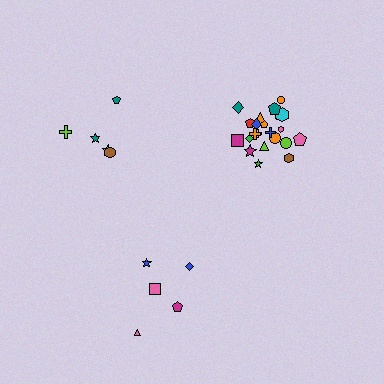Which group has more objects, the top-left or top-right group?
The top-right group.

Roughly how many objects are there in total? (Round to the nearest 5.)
Roughly 30 objects in total.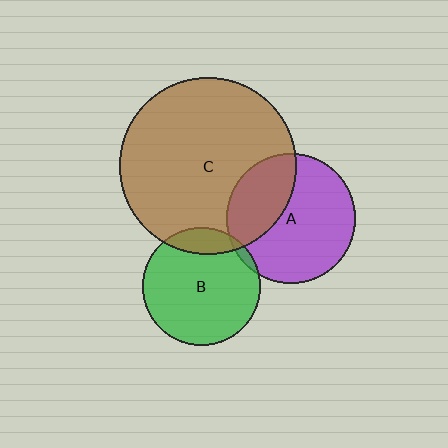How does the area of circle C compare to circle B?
Approximately 2.3 times.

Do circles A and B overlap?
Yes.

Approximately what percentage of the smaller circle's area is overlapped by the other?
Approximately 5%.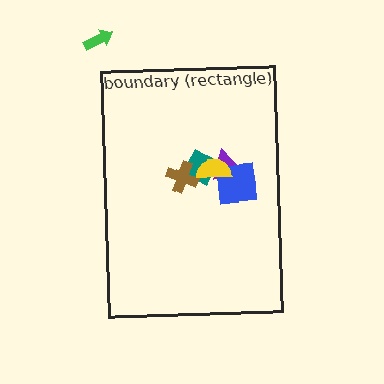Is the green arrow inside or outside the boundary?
Outside.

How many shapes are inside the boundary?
5 inside, 1 outside.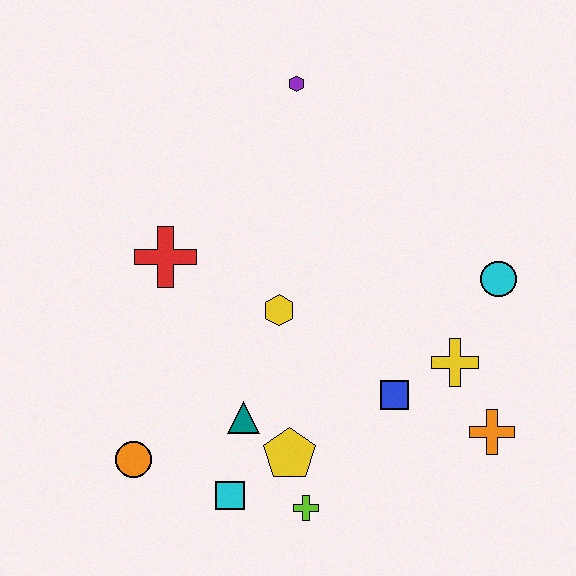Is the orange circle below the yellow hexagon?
Yes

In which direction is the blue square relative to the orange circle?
The blue square is to the right of the orange circle.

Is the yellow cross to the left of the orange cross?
Yes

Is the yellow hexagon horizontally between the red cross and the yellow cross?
Yes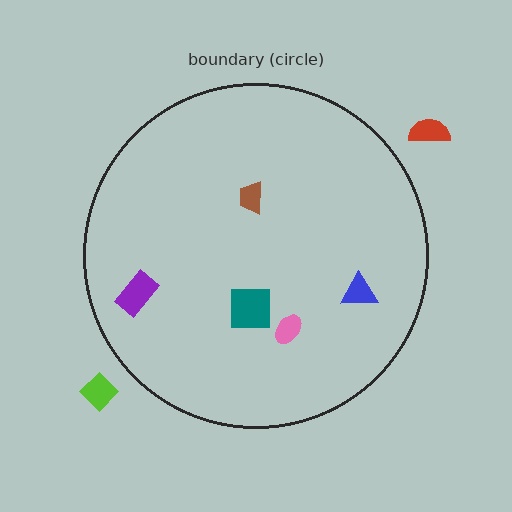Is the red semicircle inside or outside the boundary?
Outside.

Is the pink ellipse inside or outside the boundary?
Inside.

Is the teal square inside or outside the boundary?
Inside.